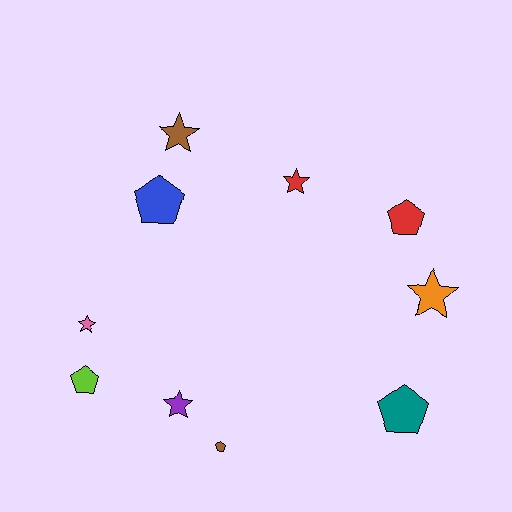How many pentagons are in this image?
There are 5 pentagons.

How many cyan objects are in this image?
There are no cyan objects.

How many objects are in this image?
There are 10 objects.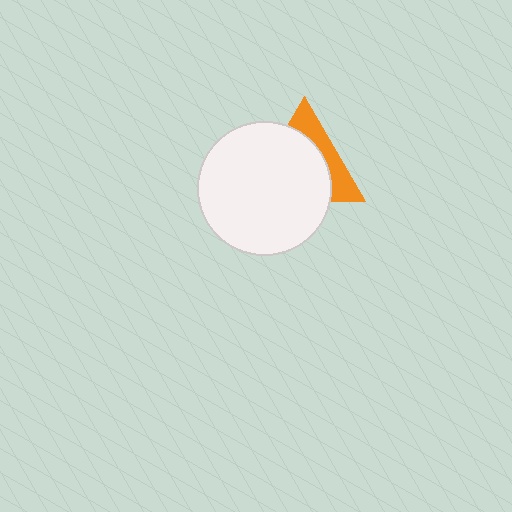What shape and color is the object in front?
The object in front is a white circle.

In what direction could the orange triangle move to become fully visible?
The orange triangle could move toward the upper-right. That would shift it out from behind the white circle entirely.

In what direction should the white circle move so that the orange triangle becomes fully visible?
The white circle should move toward the lower-left. That is the shortest direction to clear the overlap and leave the orange triangle fully visible.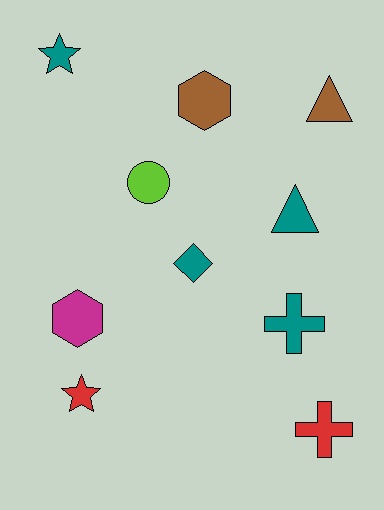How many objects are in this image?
There are 10 objects.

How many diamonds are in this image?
There is 1 diamond.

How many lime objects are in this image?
There is 1 lime object.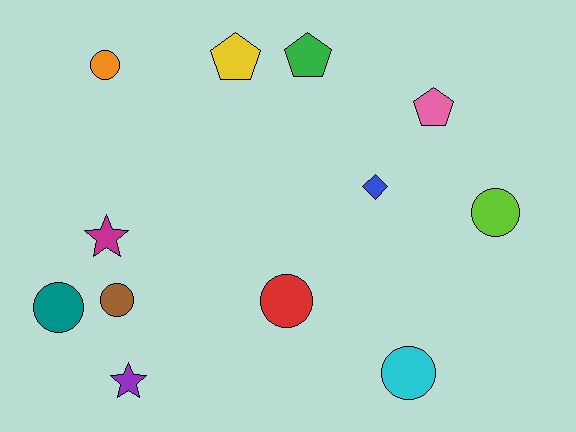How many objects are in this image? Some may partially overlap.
There are 12 objects.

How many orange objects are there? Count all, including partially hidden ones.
There is 1 orange object.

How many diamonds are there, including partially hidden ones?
There is 1 diamond.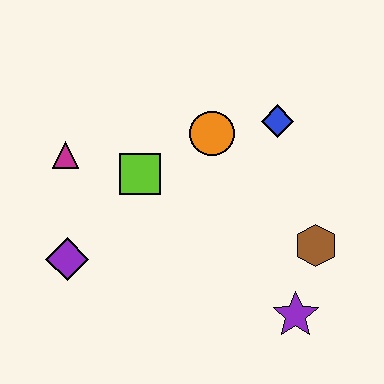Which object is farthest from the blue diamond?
The purple diamond is farthest from the blue diamond.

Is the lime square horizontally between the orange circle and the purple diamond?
Yes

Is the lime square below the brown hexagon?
No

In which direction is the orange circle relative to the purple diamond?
The orange circle is to the right of the purple diamond.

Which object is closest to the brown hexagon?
The purple star is closest to the brown hexagon.